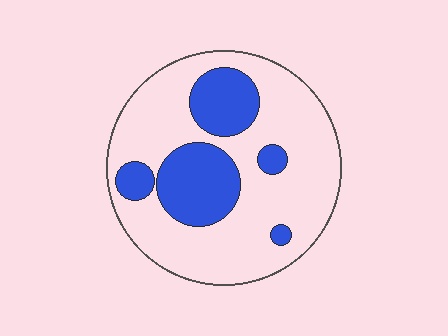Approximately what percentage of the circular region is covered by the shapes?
Approximately 25%.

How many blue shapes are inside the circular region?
5.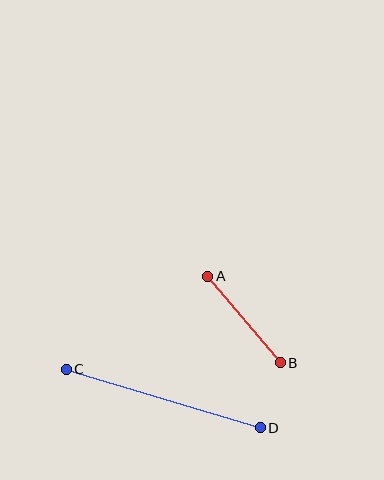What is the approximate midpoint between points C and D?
The midpoint is at approximately (163, 398) pixels.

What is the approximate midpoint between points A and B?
The midpoint is at approximately (244, 320) pixels.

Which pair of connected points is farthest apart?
Points C and D are farthest apart.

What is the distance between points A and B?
The distance is approximately 113 pixels.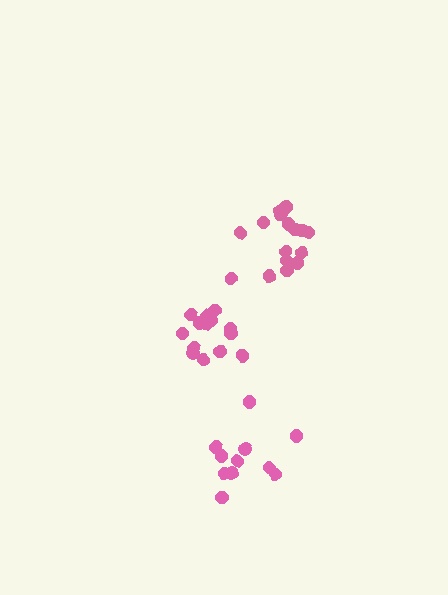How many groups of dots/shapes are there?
There are 3 groups.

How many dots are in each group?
Group 1: 11 dots, Group 2: 17 dots, Group 3: 17 dots (45 total).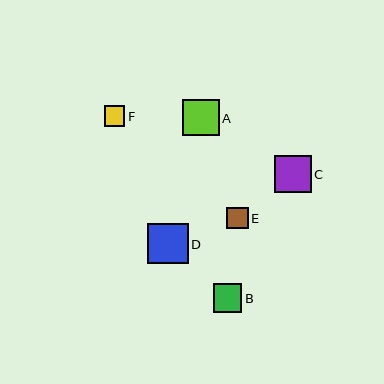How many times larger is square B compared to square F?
Square B is approximately 1.4 times the size of square F.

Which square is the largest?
Square D is the largest with a size of approximately 40 pixels.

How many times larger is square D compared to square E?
Square D is approximately 1.9 times the size of square E.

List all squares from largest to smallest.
From largest to smallest: D, C, A, B, E, F.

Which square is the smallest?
Square F is the smallest with a size of approximately 21 pixels.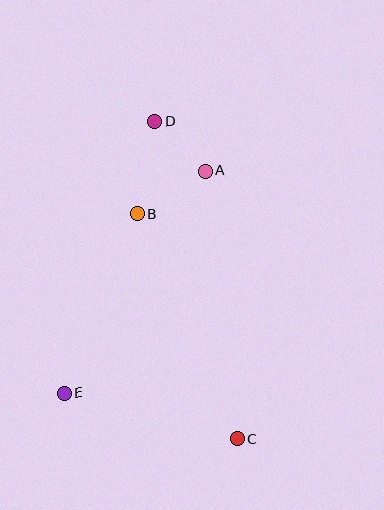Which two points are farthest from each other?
Points C and D are farthest from each other.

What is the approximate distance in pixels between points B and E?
The distance between B and E is approximately 194 pixels.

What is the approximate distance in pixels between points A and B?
The distance between A and B is approximately 81 pixels.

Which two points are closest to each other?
Points A and D are closest to each other.